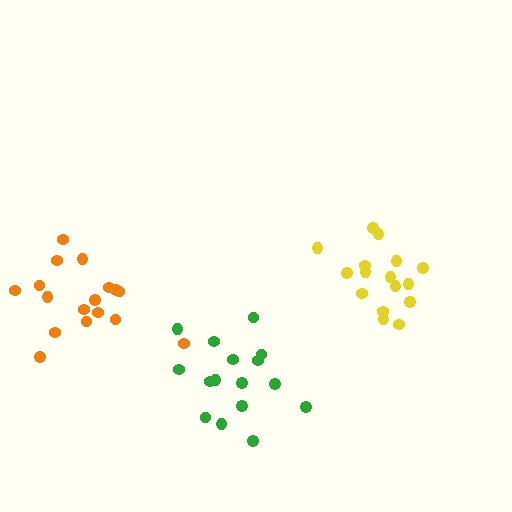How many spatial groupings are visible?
There are 3 spatial groupings.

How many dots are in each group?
Group 1: 16 dots, Group 2: 16 dots, Group 3: 17 dots (49 total).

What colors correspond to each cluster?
The clusters are colored: yellow, green, orange.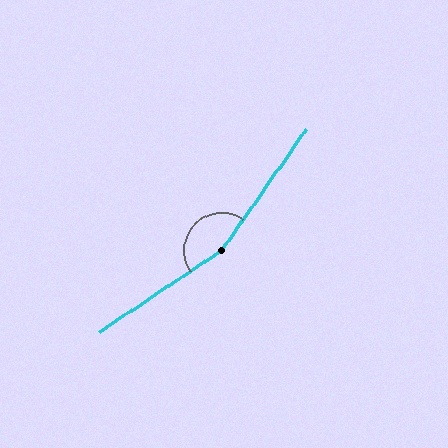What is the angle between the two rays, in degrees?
Approximately 158 degrees.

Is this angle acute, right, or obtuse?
It is obtuse.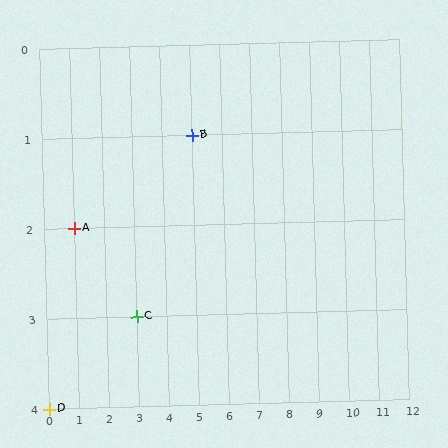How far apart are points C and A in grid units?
Points C and A are 2 columns and 1 row apart (about 2.2 grid units diagonally).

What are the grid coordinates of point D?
Point D is at grid coordinates (0, 4).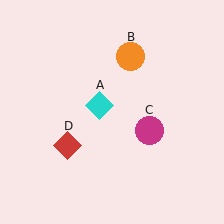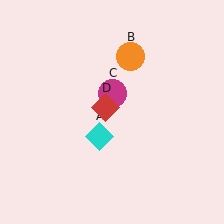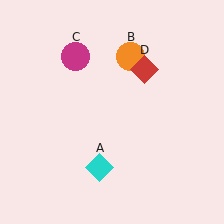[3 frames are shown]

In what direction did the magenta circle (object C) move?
The magenta circle (object C) moved up and to the left.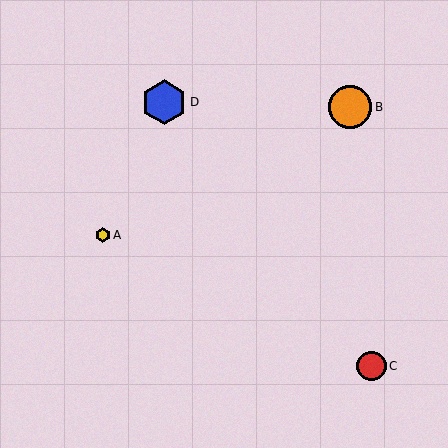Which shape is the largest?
The blue hexagon (labeled D) is the largest.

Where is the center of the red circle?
The center of the red circle is at (371, 366).